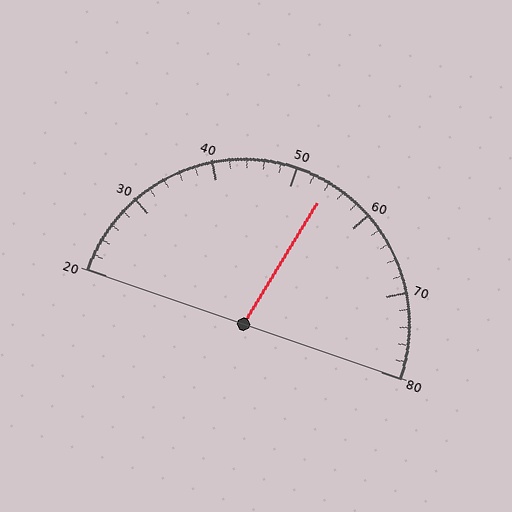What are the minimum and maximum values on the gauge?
The gauge ranges from 20 to 80.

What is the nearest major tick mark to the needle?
The nearest major tick mark is 50.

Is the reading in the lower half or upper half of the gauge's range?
The reading is in the upper half of the range (20 to 80).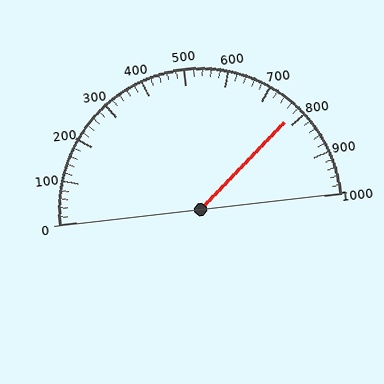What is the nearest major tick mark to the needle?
The nearest major tick mark is 800.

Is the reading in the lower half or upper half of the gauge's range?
The reading is in the upper half of the range (0 to 1000).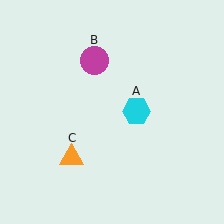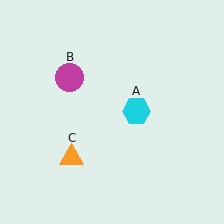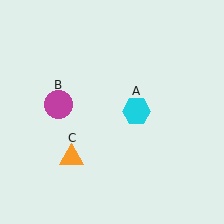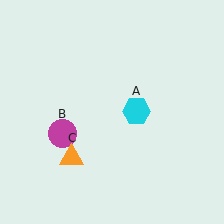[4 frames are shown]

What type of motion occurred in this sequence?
The magenta circle (object B) rotated counterclockwise around the center of the scene.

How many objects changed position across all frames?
1 object changed position: magenta circle (object B).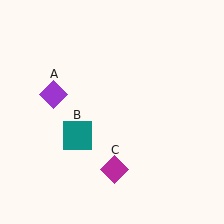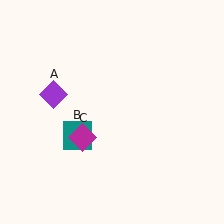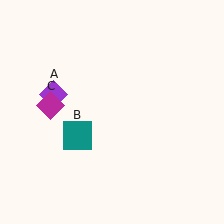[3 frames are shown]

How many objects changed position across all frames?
1 object changed position: magenta diamond (object C).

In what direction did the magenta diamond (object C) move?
The magenta diamond (object C) moved up and to the left.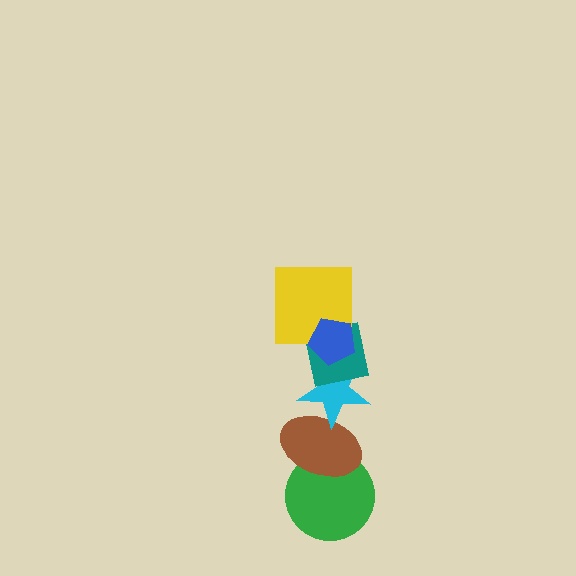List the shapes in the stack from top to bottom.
From top to bottom: the blue pentagon, the yellow square, the teal square, the cyan star, the brown ellipse, the green circle.